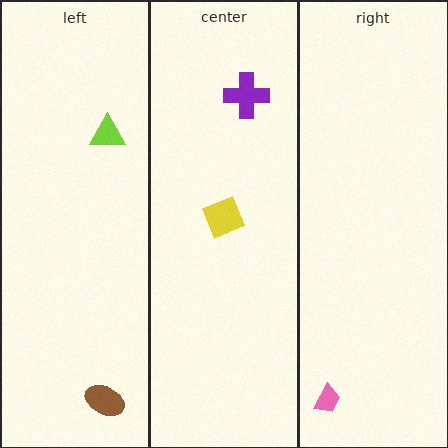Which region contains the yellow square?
The center region.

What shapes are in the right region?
The pink trapezoid.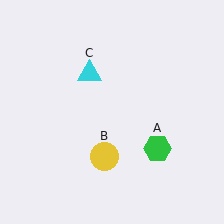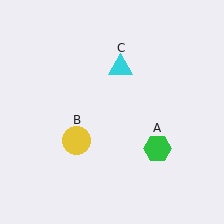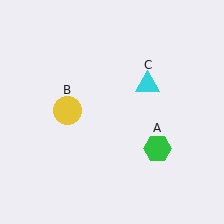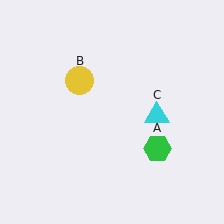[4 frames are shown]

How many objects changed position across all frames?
2 objects changed position: yellow circle (object B), cyan triangle (object C).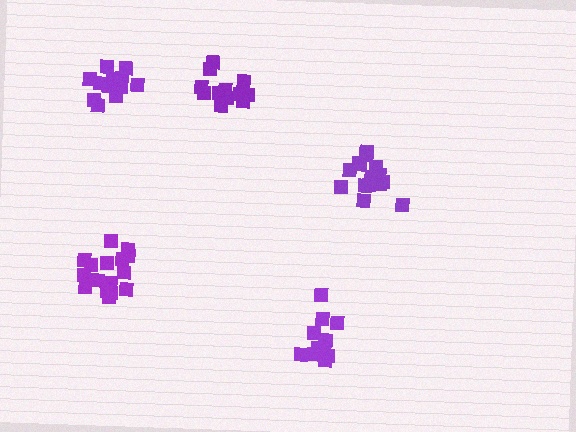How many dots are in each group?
Group 1: 17 dots, Group 2: 15 dots, Group 3: 13 dots, Group 4: 12 dots, Group 5: 12 dots (69 total).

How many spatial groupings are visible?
There are 5 spatial groupings.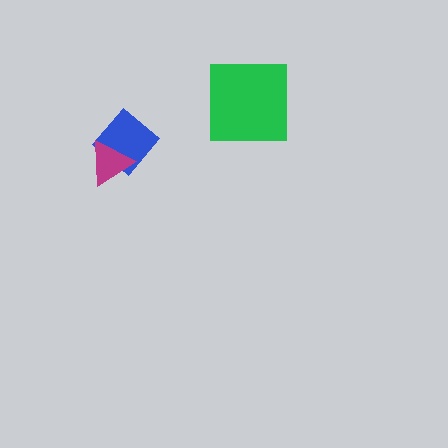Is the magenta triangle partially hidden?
No, no other shape covers it.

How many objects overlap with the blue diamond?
1 object overlaps with the blue diamond.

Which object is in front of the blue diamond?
The magenta triangle is in front of the blue diamond.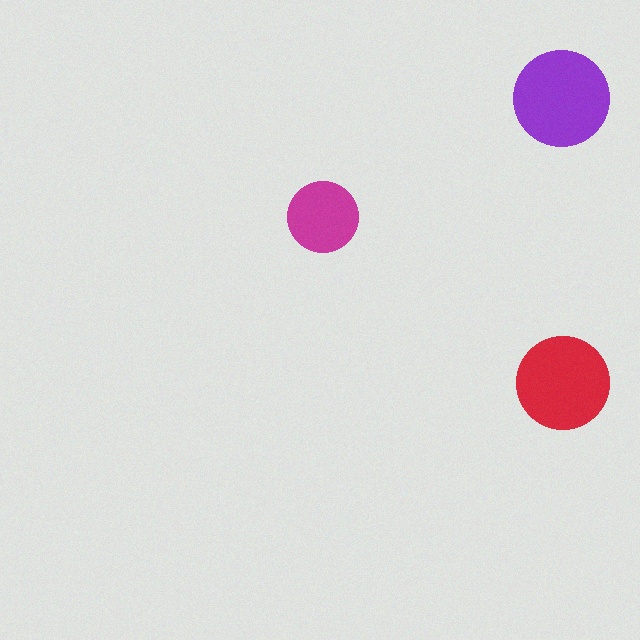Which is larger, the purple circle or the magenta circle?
The purple one.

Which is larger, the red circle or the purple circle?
The purple one.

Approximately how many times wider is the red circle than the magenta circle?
About 1.5 times wider.